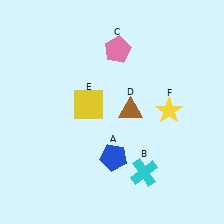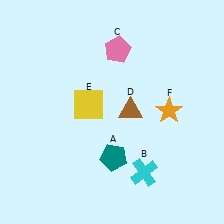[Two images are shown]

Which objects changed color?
A changed from blue to teal. F changed from yellow to orange.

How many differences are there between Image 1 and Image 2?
There are 2 differences between the two images.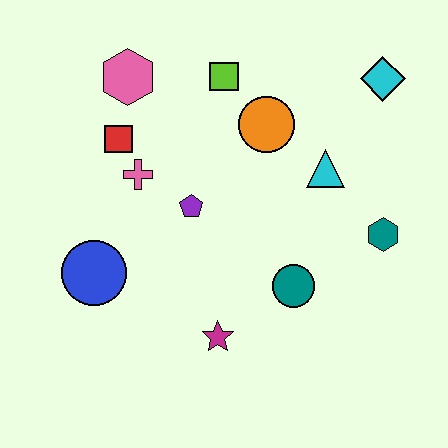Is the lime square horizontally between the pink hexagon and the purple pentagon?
No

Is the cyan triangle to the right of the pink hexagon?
Yes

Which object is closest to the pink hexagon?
The red square is closest to the pink hexagon.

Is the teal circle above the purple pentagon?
No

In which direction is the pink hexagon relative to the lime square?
The pink hexagon is to the left of the lime square.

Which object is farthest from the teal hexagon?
The pink hexagon is farthest from the teal hexagon.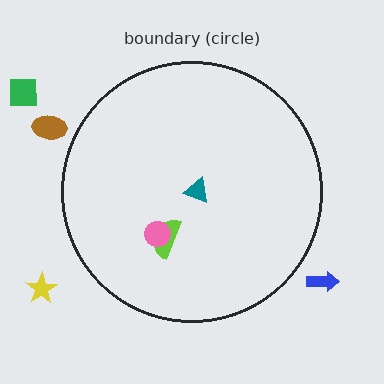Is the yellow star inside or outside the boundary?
Outside.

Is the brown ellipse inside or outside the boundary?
Outside.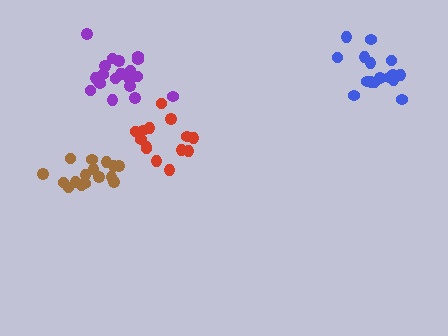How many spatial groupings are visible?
There are 4 spatial groupings.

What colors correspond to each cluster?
The clusters are colored: red, brown, purple, blue.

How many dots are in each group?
Group 1: 15 dots, Group 2: 16 dots, Group 3: 20 dots, Group 4: 16 dots (67 total).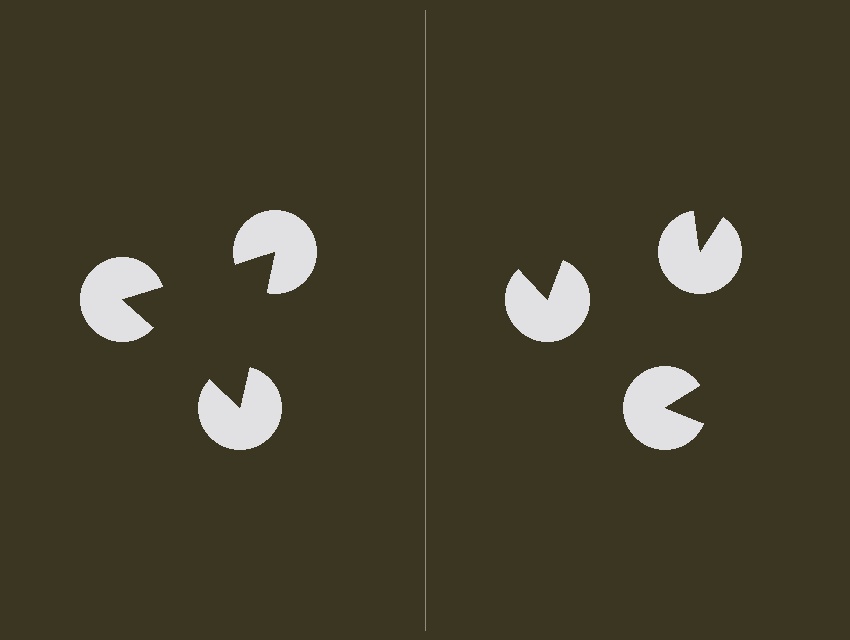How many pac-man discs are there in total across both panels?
6 — 3 on each side.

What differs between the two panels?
The pac-man discs are positioned identically on both sides; only the wedge orientations differ. On the left they align to a triangle; on the right they are misaligned.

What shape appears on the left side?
An illusory triangle.